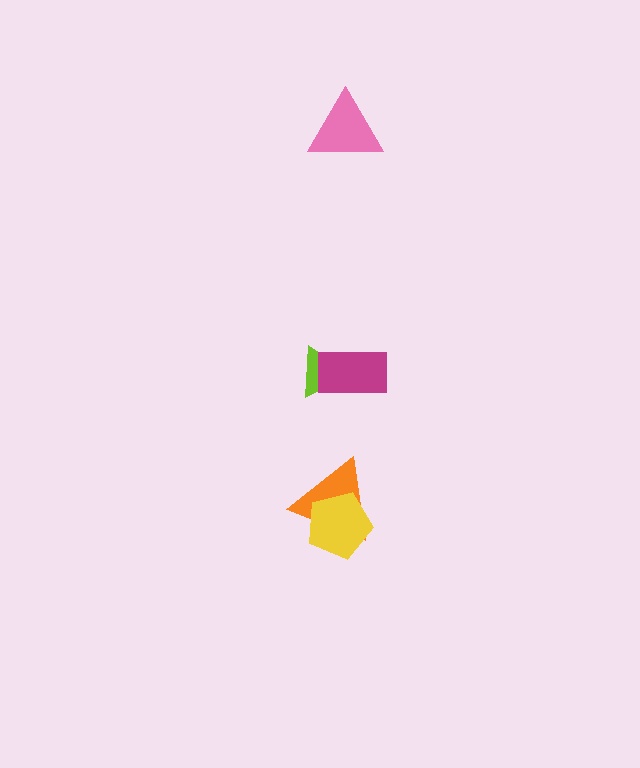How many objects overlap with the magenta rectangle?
1 object overlaps with the magenta rectangle.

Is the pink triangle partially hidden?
No, no other shape covers it.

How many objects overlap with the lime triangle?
1 object overlaps with the lime triangle.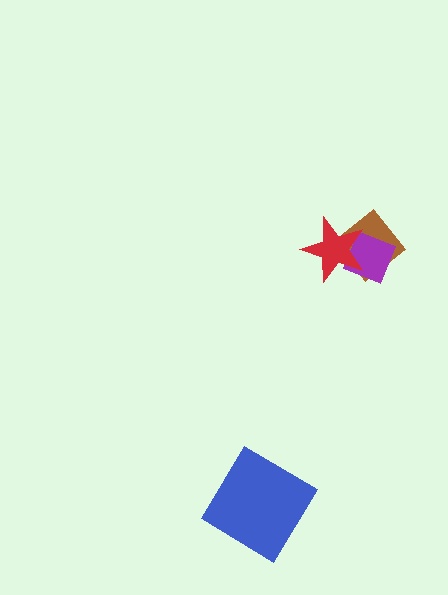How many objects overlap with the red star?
2 objects overlap with the red star.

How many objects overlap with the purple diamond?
2 objects overlap with the purple diamond.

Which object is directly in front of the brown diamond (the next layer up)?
The purple diamond is directly in front of the brown diamond.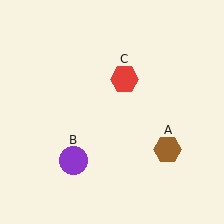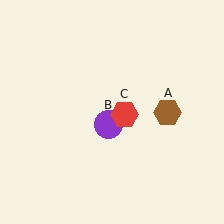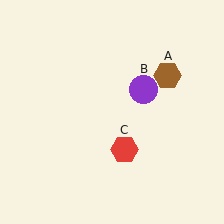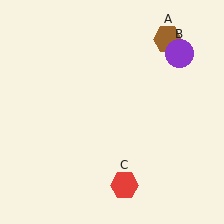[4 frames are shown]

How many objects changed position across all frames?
3 objects changed position: brown hexagon (object A), purple circle (object B), red hexagon (object C).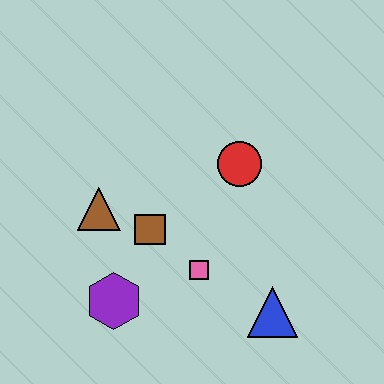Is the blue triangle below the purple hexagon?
Yes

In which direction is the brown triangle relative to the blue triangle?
The brown triangle is to the left of the blue triangle.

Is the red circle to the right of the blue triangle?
No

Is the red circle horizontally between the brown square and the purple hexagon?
No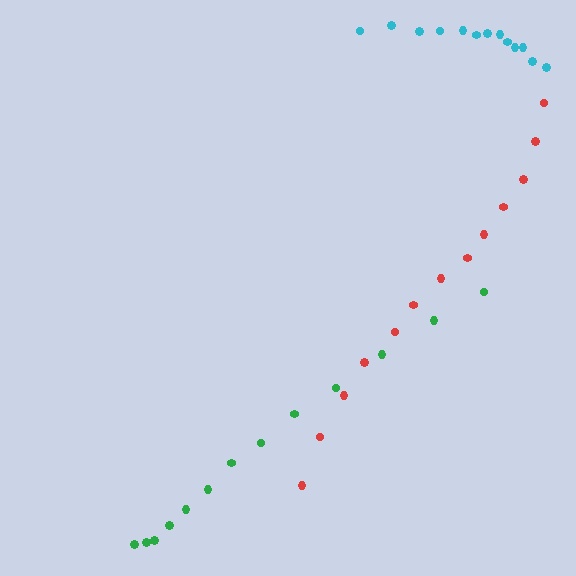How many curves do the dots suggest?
There are 3 distinct paths.